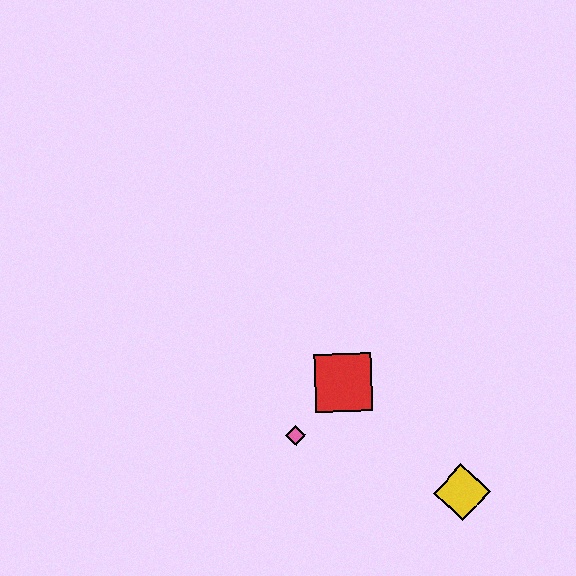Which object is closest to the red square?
The pink diamond is closest to the red square.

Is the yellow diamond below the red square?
Yes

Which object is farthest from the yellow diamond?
The pink diamond is farthest from the yellow diamond.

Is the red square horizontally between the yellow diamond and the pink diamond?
Yes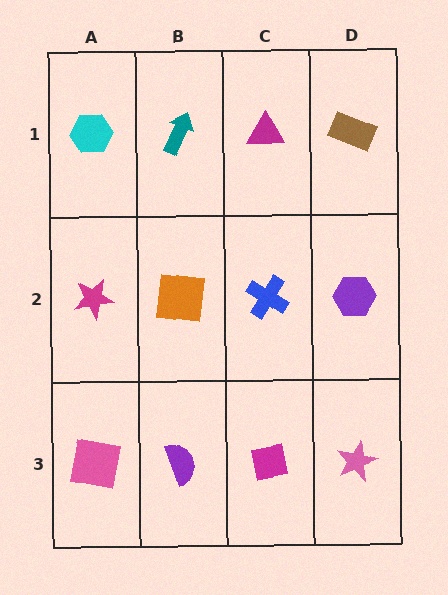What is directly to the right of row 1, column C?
A brown rectangle.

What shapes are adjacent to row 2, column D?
A brown rectangle (row 1, column D), a pink star (row 3, column D), a blue cross (row 2, column C).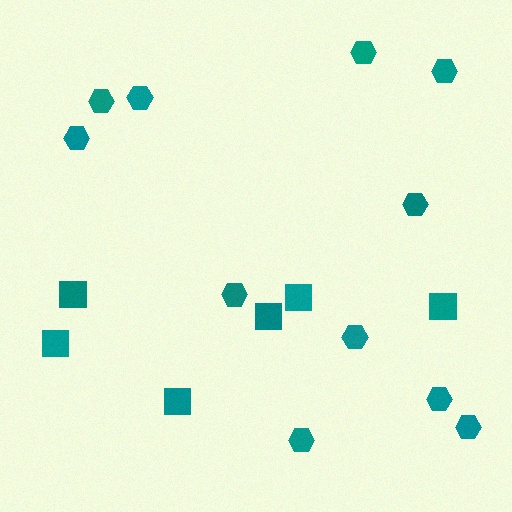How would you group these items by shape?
There are 2 groups: one group of hexagons (11) and one group of squares (6).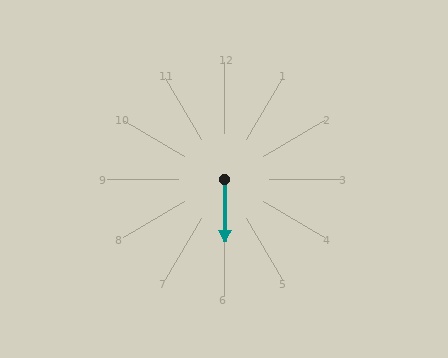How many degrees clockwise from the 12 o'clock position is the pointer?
Approximately 179 degrees.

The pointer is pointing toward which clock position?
Roughly 6 o'clock.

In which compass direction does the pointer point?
South.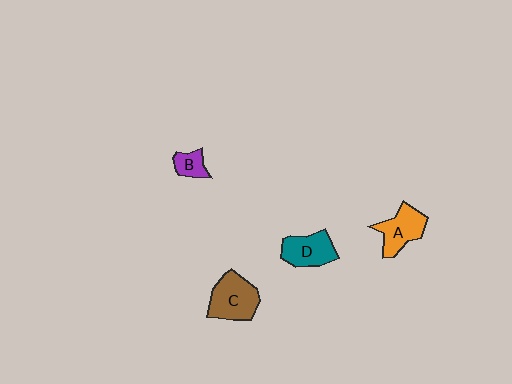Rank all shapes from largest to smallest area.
From largest to smallest: C (brown), A (orange), D (teal), B (purple).